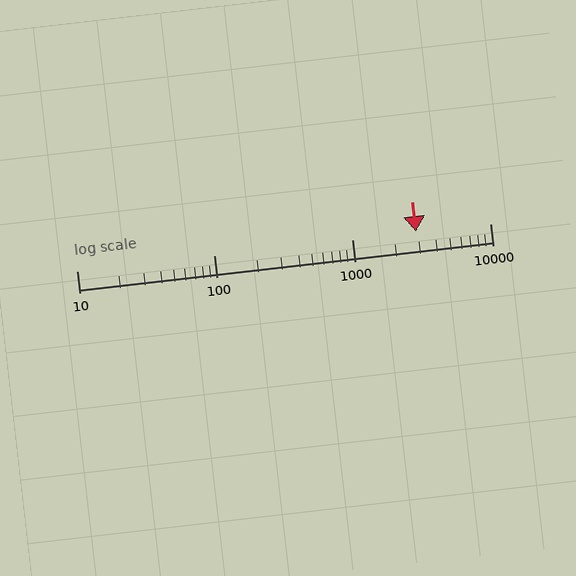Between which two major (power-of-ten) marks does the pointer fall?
The pointer is between 1000 and 10000.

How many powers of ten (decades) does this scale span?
The scale spans 3 decades, from 10 to 10000.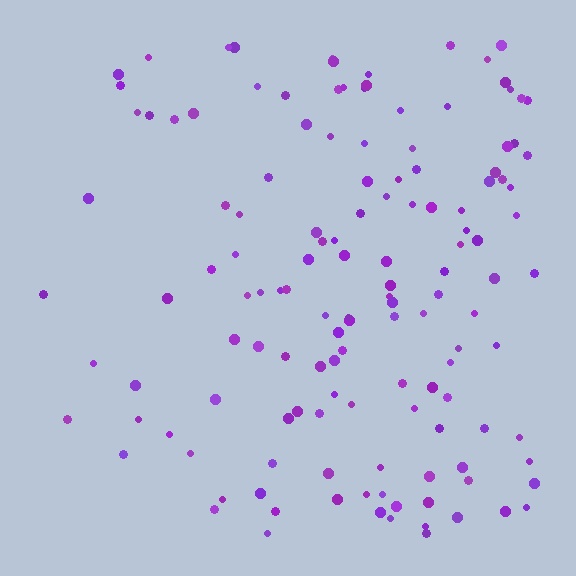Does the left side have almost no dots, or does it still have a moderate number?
Still a moderate number, just noticeably fewer than the right.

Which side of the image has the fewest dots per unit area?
The left.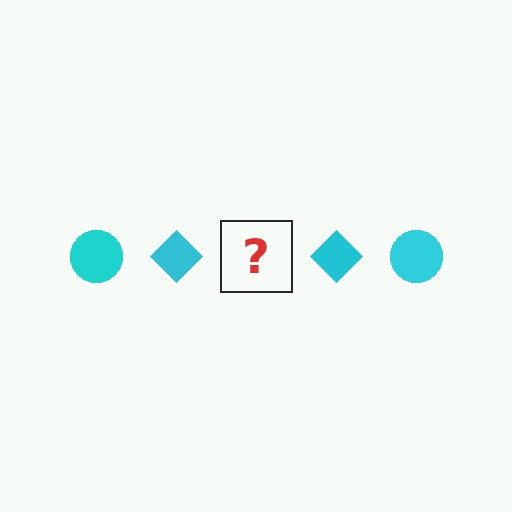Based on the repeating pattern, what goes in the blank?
The blank should be a cyan circle.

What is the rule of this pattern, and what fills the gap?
The rule is that the pattern cycles through circle, diamond shapes in cyan. The gap should be filled with a cyan circle.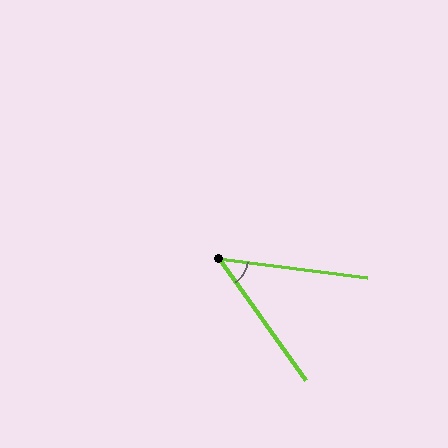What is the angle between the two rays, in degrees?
Approximately 47 degrees.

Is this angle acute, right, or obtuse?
It is acute.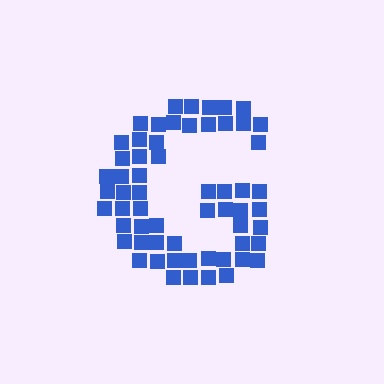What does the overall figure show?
The overall figure shows the letter G.